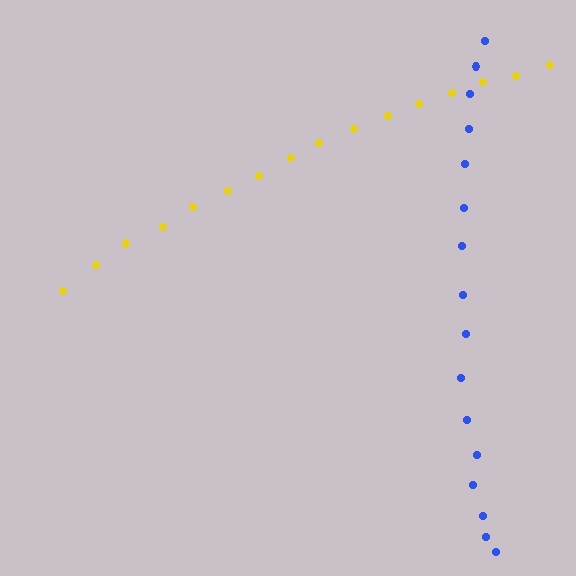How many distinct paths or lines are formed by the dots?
There are 2 distinct paths.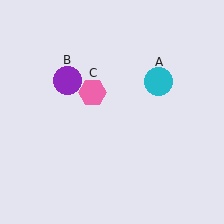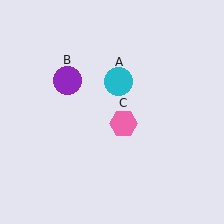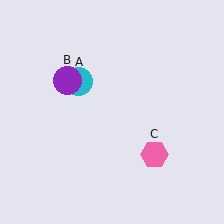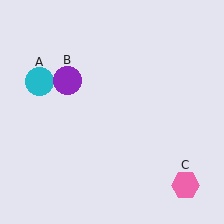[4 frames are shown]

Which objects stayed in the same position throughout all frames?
Purple circle (object B) remained stationary.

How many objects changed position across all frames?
2 objects changed position: cyan circle (object A), pink hexagon (object C).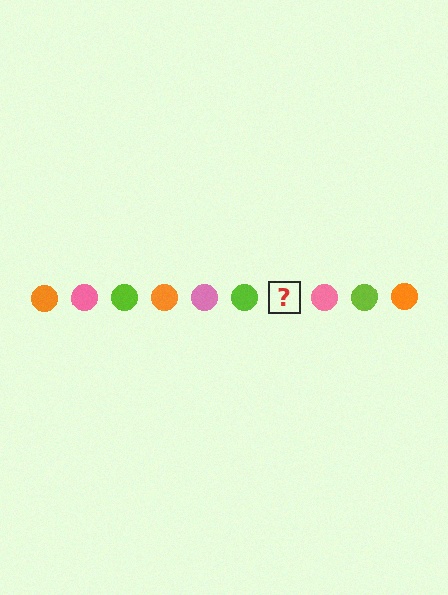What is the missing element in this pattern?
The missing element is an orange circle.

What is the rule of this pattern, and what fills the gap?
The rule is that the pattern cycles through orange, pink, lime circles. The gap should be filled with an orange circle.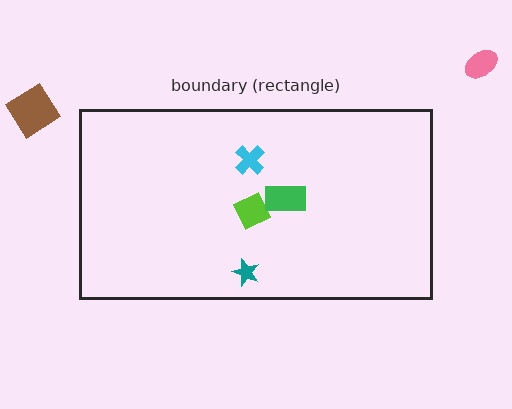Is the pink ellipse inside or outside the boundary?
Outside.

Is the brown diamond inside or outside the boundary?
Outside.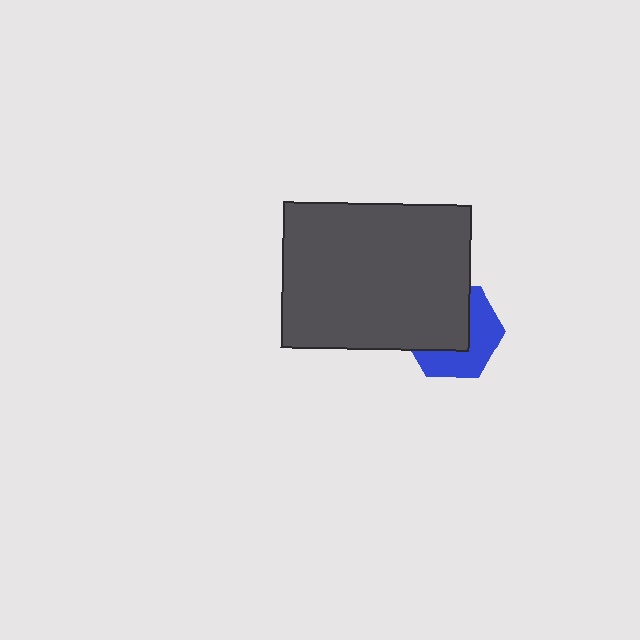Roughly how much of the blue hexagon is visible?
About half of it is visible (roughly 47%).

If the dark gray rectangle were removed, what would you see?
You would see the complete blue hexagon.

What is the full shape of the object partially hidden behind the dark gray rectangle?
The partially hidden object is a blue hexagon.